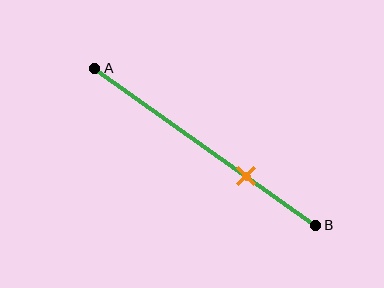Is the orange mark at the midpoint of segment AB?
No, the mark is at about 70% from A, not at the 50% midpoint.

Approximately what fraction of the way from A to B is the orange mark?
The orange mark is approximately 70% of the way from A to B.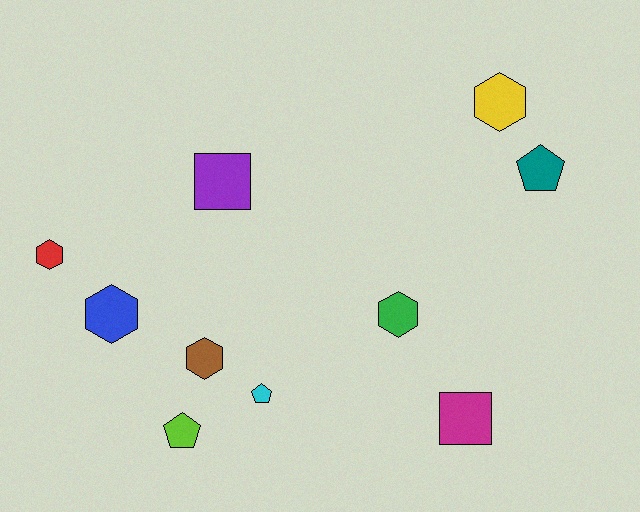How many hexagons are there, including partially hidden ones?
There are 5 hexagons.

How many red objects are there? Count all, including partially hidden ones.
There is 1 red object.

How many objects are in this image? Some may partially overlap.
There are 10 objects.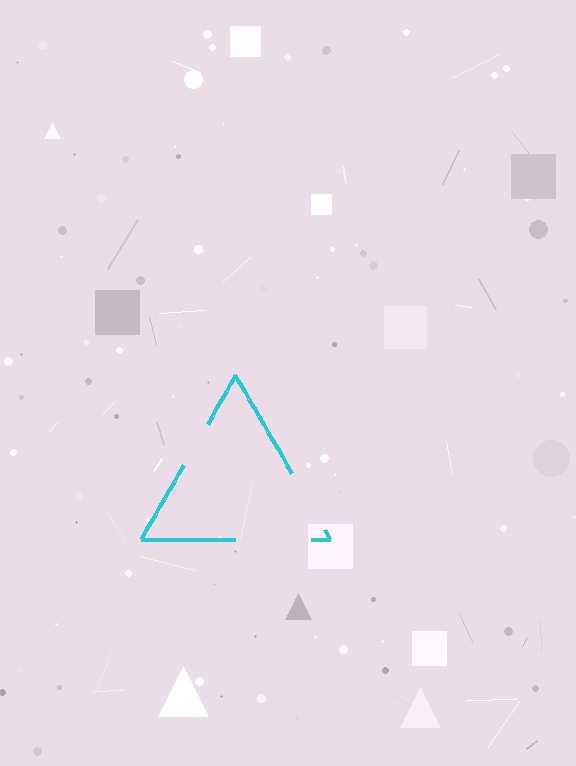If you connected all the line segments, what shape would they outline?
They would outline a triangle.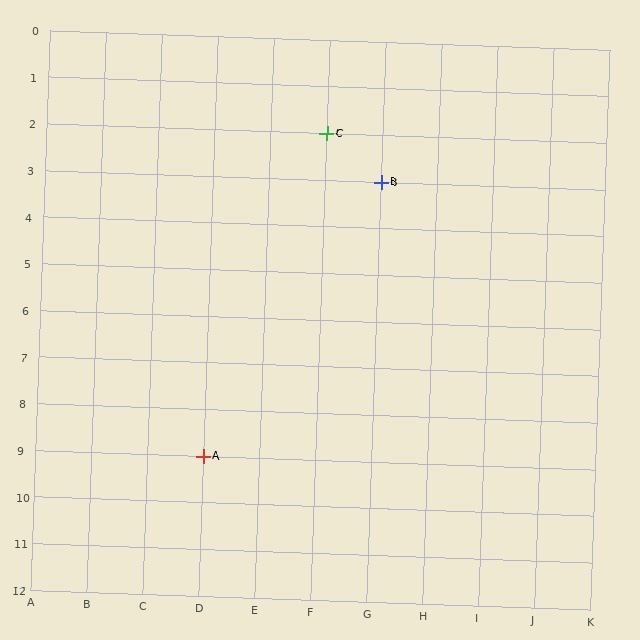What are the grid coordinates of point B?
Point B is at grid coordinates (G, 3).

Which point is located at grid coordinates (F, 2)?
Point C is at (F, 2).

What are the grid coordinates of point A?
Point A is at grid coordinates (D, 9).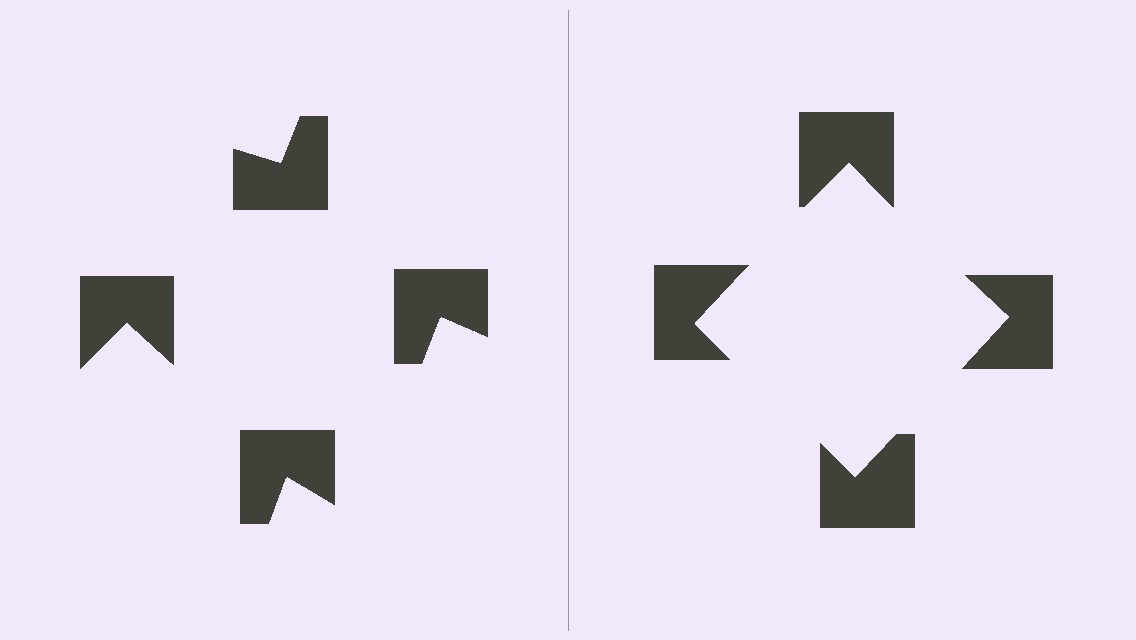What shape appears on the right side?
An illusory square.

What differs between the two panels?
The notched squares are positioned identically on both sides; only the wedge orientations differ. On the right they align to a square; on the left they are misaligned.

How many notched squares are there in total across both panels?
8 — 4 on each side.